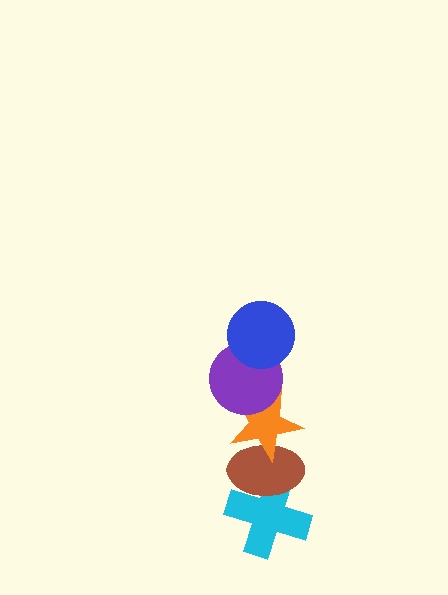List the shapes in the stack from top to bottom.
From top to bottom: the blue circle, the purple circle, the orange star, the brown ellipse, the cyan cross.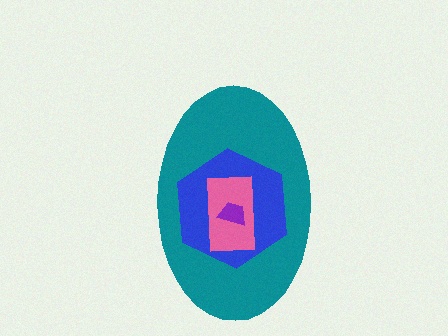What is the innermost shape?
The purple trapezoid.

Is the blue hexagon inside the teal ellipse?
Yes.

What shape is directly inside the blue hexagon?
The pink rectangle.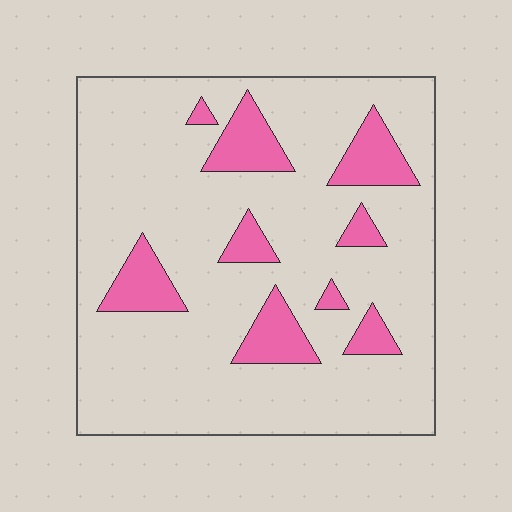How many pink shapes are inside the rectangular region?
9.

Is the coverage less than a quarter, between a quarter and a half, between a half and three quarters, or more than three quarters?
Less than a quarter.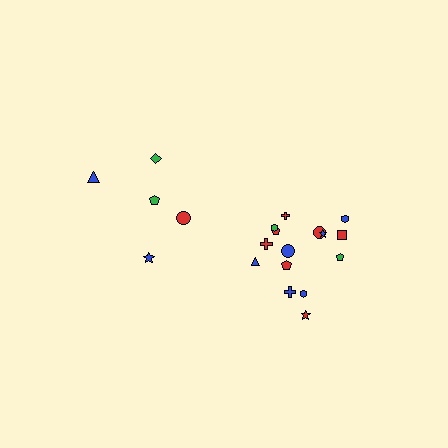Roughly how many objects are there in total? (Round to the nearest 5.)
Roughly 20 objects in total.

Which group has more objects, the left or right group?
The right group.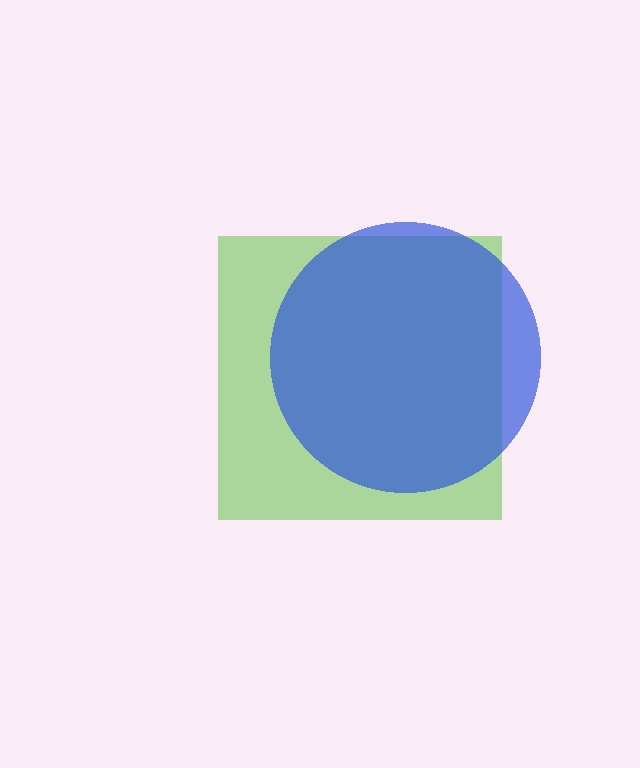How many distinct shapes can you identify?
There are 2 distinct shapes: a lime square, a blue circle.